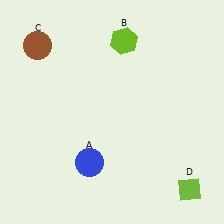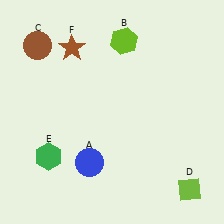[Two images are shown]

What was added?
A green hexagon (E), a brown star (F) were added in Image 2.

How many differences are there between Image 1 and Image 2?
There are 2 differences between the two images.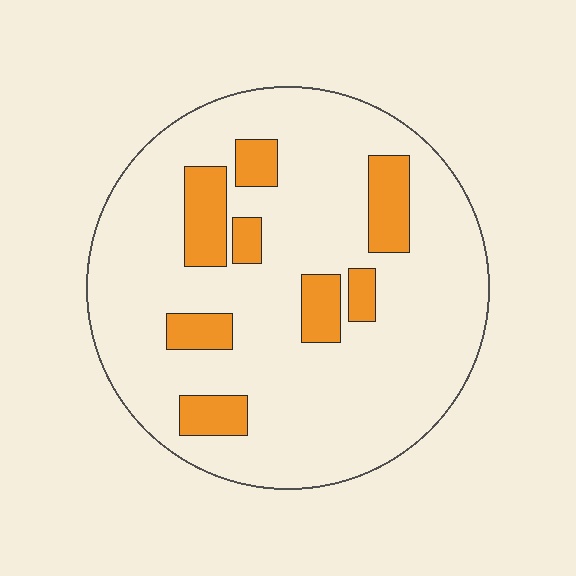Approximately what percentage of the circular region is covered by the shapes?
Approximately 15%.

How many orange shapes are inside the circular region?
8.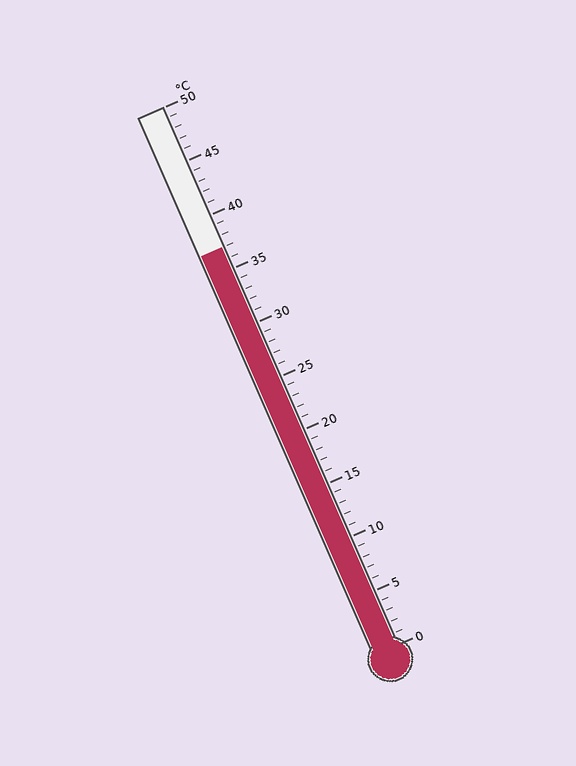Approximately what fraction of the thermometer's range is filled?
The thermometer is filled to approximately 75% of its range.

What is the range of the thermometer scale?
The thermometer scale ranges from 0°C to 50°C.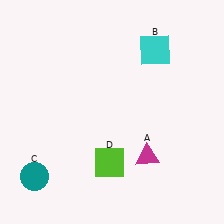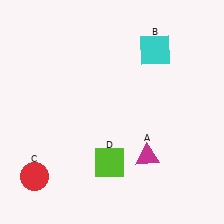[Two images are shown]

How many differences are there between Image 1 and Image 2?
There is 1 difference between the two images.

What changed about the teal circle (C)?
In Image 1, C is teal. In Image 2, it changed to red.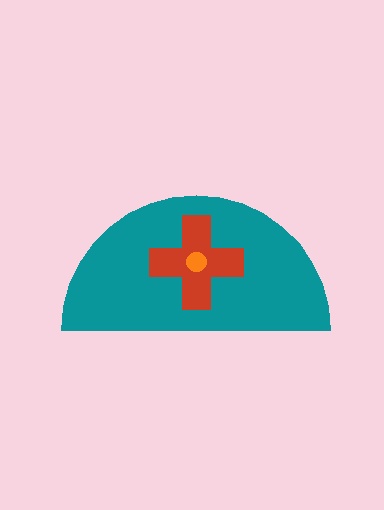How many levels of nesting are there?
3.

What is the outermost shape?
The teal semicircle.